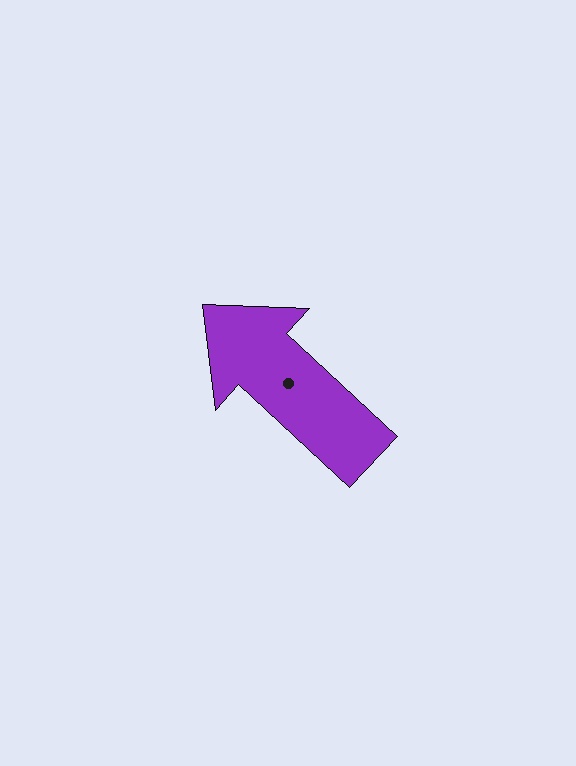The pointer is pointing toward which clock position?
Roughly 10 o'clock.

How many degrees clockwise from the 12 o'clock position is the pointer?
Approximately 313 degrees.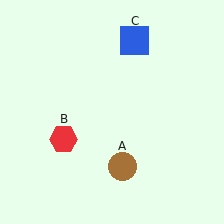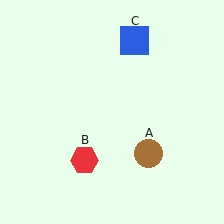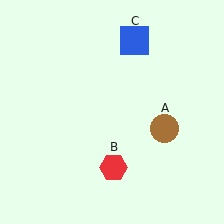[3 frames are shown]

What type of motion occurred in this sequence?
The brown circle (object A), red hexagon (object B) rotated counterclockwise around the center of the scene.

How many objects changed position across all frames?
2 objects changed position: brown circle (object A), red hexagon (object B).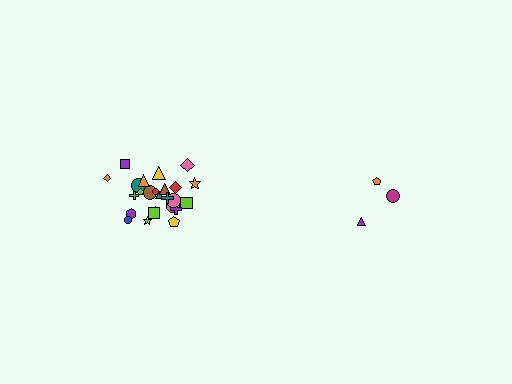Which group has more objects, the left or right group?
The left group.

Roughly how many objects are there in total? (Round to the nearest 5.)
Roughly 30 objects in total.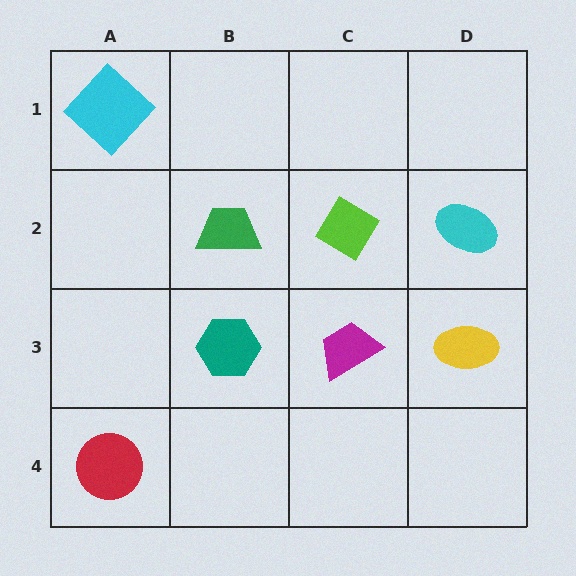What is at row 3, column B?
A teal hexagon.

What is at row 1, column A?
A cyan diamond.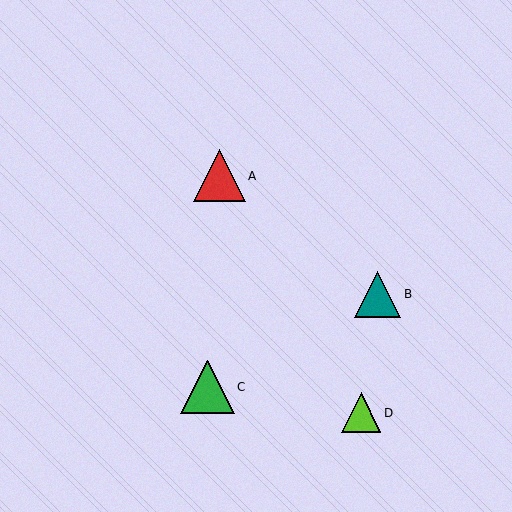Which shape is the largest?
The green triangle (labeled C) is the largest.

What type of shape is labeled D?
Shape D is a lime triangle.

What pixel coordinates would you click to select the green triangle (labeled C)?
Click at (207, 387) to select the green triangle C.